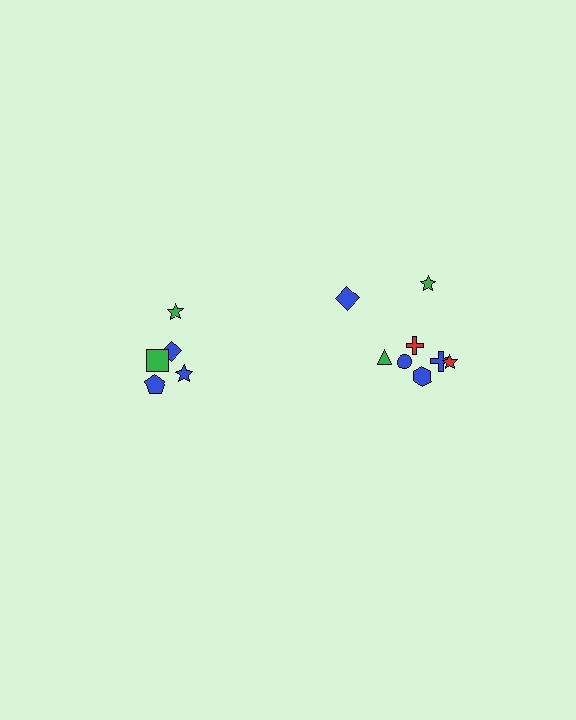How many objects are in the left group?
There are 5 objects.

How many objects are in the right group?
There are 8 objects.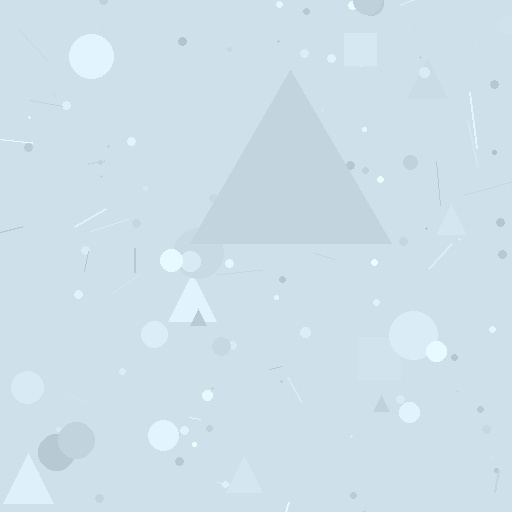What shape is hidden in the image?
A triangle is hidden in the image.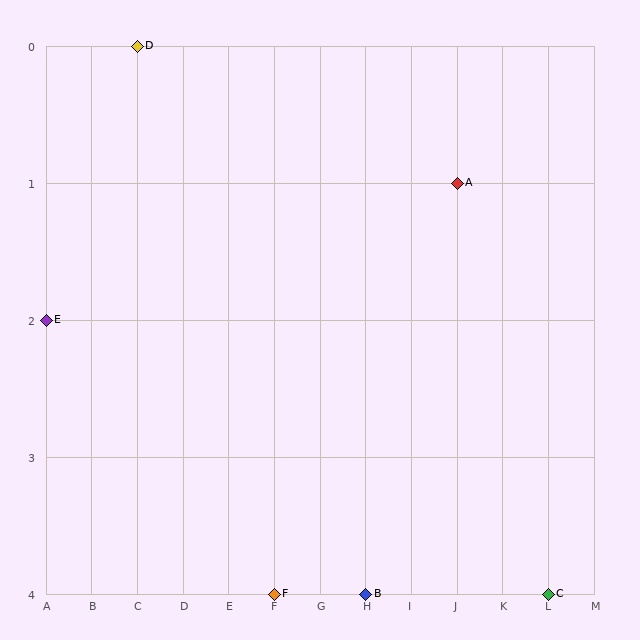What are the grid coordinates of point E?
Point E is at grid coordinates (A, 2).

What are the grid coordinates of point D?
Point D is at grid coordinates (C, 0).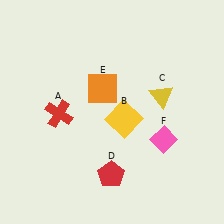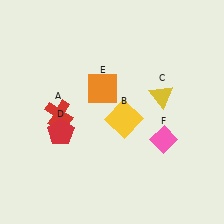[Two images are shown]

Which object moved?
The red pentagon (D) moved left.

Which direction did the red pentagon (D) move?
The red pentagon (D) moved left.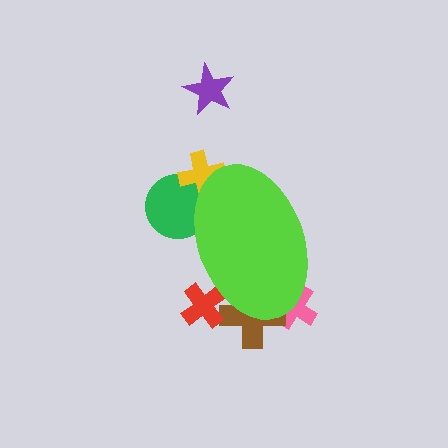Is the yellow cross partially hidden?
Yes, the yellow cross is partially hidden behind the lime ellipse.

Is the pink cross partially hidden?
Yes, the pink cross is partially hidden behind the lime ellipse.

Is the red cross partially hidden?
Yes, the red cross is partially hidden behind the lime ellipse.